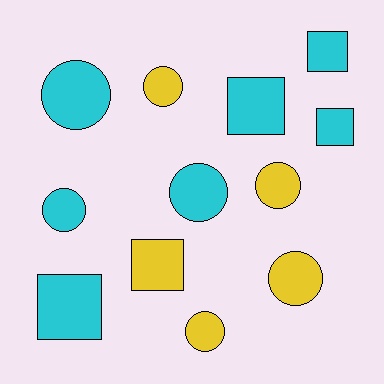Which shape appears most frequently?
Circle, with 7 objects.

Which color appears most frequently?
Cyan, with 7 objects.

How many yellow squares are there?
There is 1 yellow square.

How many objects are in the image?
There are 12 objects.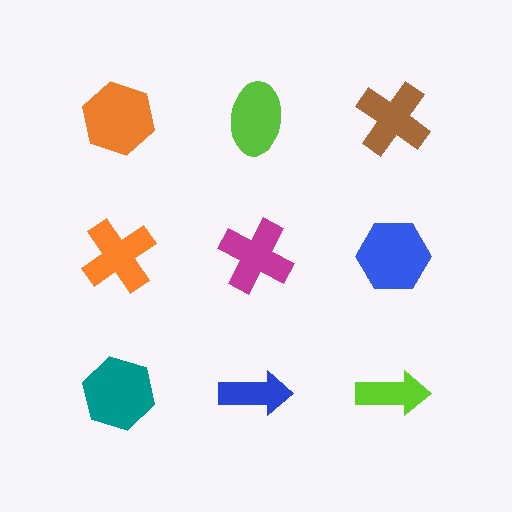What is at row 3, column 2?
A blue arrow.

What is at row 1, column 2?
A lime ellipse.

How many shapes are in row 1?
3 shapes.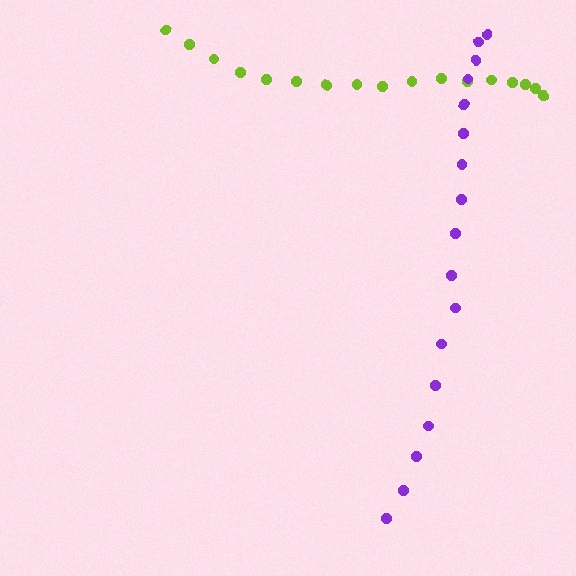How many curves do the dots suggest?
There are 2 distinct paths.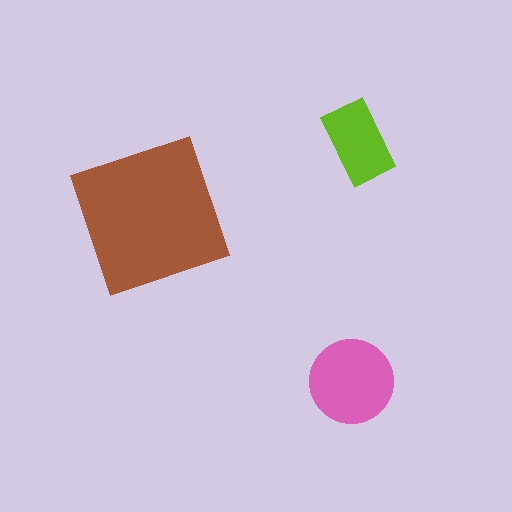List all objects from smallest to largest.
The lime rectangle, the pink circle, the brown square.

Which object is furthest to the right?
The lime rectangle is rightmost.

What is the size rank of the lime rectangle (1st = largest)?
3rd.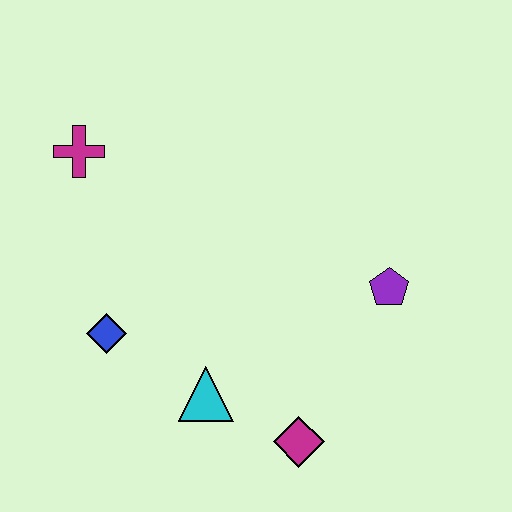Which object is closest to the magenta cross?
The blue diamond is closest to the magenta cross.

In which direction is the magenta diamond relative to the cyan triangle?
The magenta diamond is to the right of the cyan triangle.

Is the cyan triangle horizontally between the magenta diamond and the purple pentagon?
No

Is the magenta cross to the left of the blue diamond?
Yes